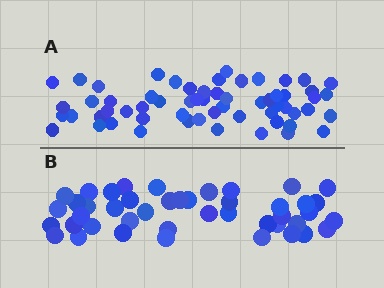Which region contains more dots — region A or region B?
Region A (the top region) has more dots.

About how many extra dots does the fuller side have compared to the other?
Region A has approximately 15 more dots than region B.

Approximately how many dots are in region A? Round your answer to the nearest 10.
About 60 dots.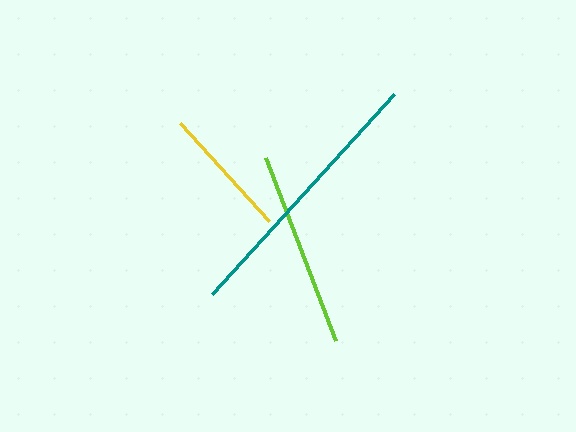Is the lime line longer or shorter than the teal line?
The teal line is longer than the lime line.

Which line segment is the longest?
The teal line is the longest at approximately 270 pixels.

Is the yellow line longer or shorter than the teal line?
The teal line is longer than the yellow line.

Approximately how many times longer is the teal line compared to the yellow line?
The teal line is approximately 2.0 times the length of the yellow line.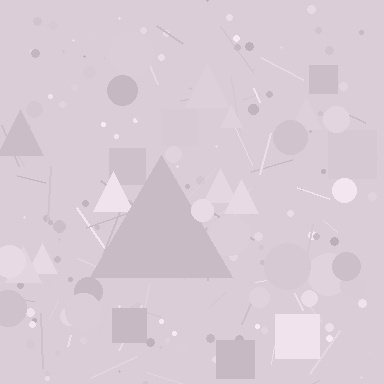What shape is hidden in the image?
A triangle is hidden in the image.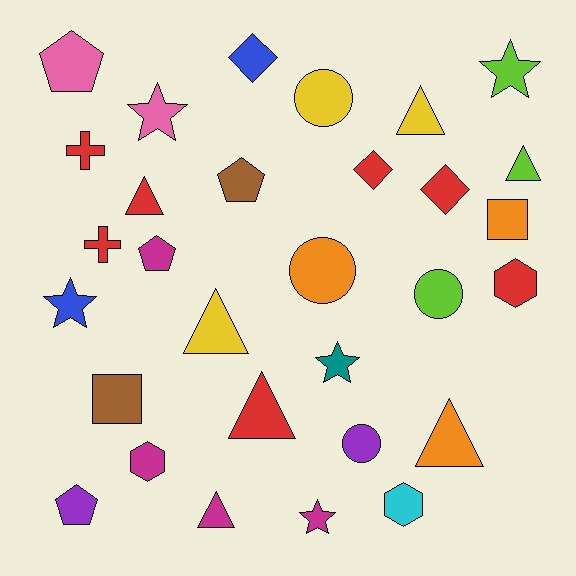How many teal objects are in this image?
There is 1 teal object.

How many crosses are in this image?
There are 2 crosses.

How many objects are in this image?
There are 30 objects.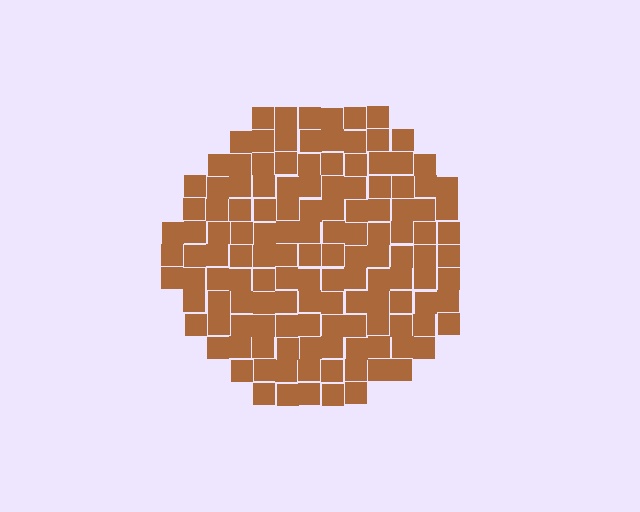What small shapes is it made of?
It is made of small squares.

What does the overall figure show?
The overall figure shows a circle.